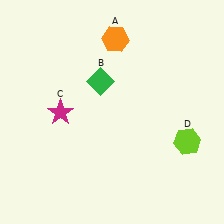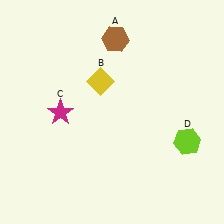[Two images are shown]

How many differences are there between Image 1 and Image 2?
There are 2 differences between the two images.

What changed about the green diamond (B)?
In Image 1, B is green. In Image 2, it changed to yellow.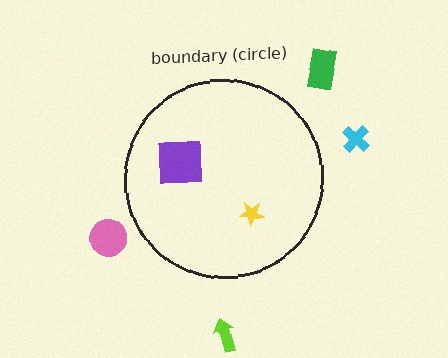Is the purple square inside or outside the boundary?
Inside.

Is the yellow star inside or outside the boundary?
Inside.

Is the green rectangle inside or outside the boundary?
Outside.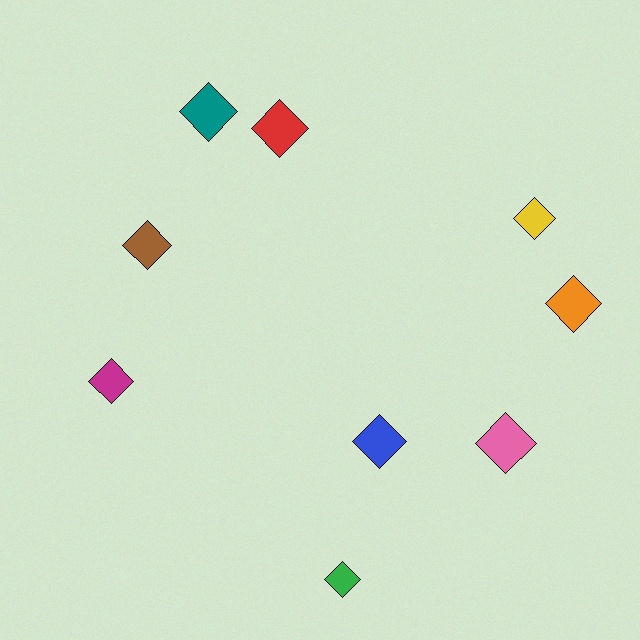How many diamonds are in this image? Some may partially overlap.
There are 9 diamonds.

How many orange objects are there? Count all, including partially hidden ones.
There is 1 orange object.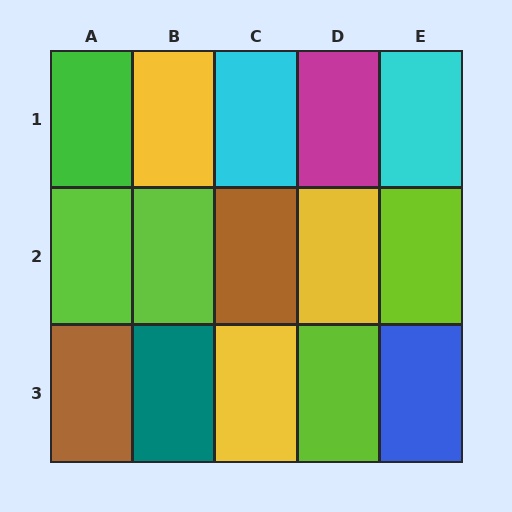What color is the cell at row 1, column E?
Cyan.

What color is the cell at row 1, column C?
Cyan.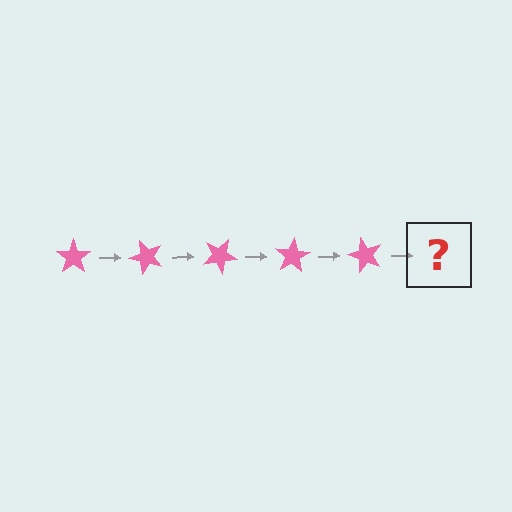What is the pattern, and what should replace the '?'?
The pattern is that the star rotates 50 degrees each step. The '?' should be a pink star rotated 250 degrees.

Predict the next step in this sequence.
The next step is a pink star rotated 250 degrees.